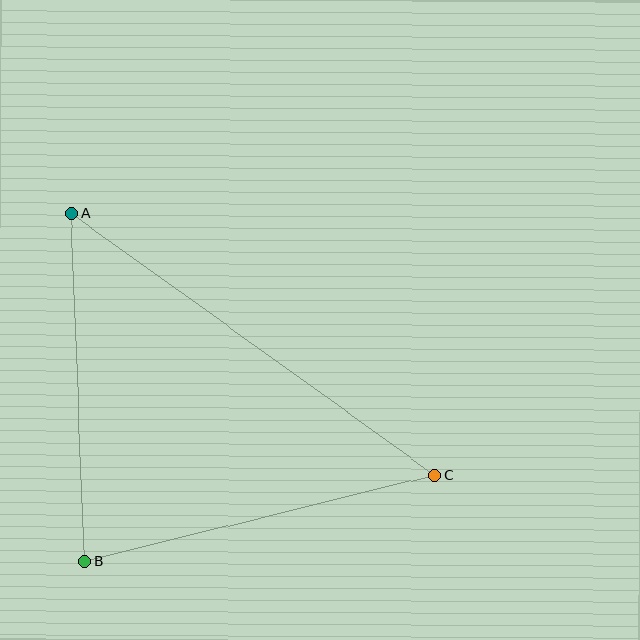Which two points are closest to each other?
Points A and B are closest to each other.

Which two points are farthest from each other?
Points A and C are farthest from each other.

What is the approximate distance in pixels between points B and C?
The distance between B and C is approximately 361 pixels.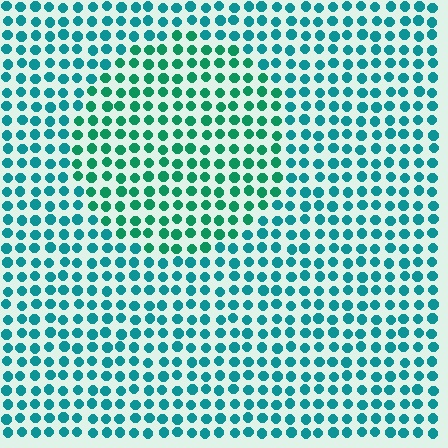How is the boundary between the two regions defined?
The boundary is defined purely by a slight shift in hue (about 27 degrees). Spacing, size, and orientation are identical on both sides.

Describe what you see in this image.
The image is filled with small teal elements in a uniform arrangement. A circle-shaped region is visible where the elements are tinted to a slightly different hue, forming a subtle color boundary.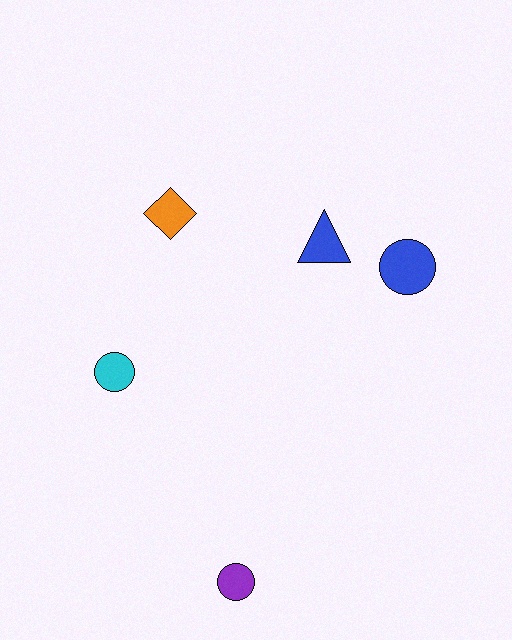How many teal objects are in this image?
There are no teal objects.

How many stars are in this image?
There are no stars.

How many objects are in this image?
There are 5 objects.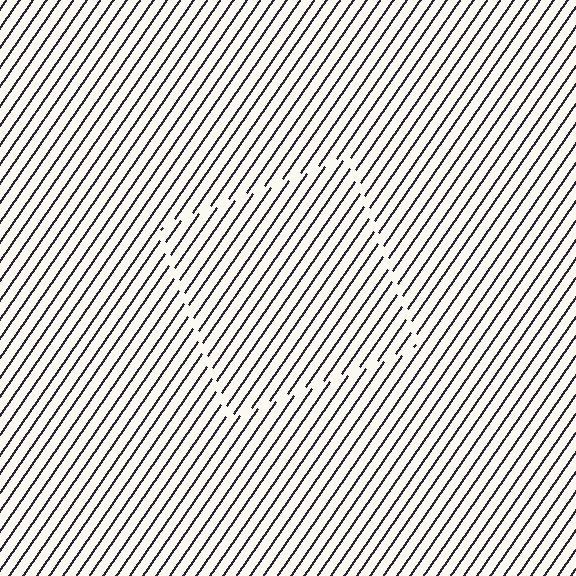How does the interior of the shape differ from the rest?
The interior of the shape contains the same grating, shifted by half a period — the contour is defined by the phase discontinuity where line-ends from the inner and outer gratings abut.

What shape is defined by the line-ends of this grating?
An illusory square. The interior of the shape contains the same grating, shifted by half a period — the contour is defined by the phase discontinuity where line-ends from the inner and outer gratings abut.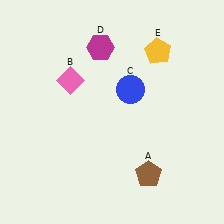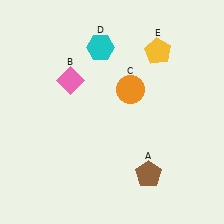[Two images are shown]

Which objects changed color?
C changed from blue to orange. D changed from magenta to cyan.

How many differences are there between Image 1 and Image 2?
There are 2 differences between the two images.